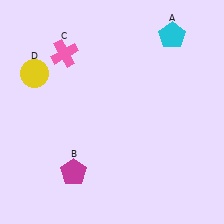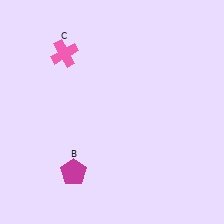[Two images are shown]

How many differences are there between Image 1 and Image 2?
There are 2 differences between the two images.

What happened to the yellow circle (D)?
The yellow circle (D) was removed in Image 2. It was in the top-left area of Image 1.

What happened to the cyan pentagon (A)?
The cyan pentagon (A) was removed in Image 2. It was in the top-right area of Image 1.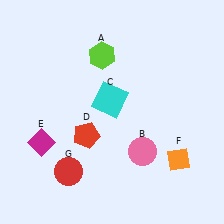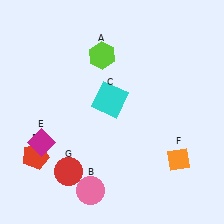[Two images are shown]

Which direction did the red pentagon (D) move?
The red pentagon (D) moved left.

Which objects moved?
The objects that moved are: the pink circle (B), the red pentagon (D).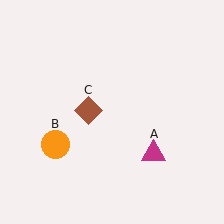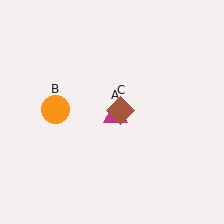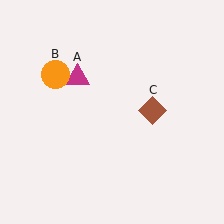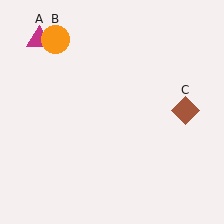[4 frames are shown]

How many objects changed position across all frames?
3 objects changed position: magenta triangle (object A), orange circle (object B), brown diamond (object C).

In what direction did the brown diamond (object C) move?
The brown diamond (object C) moved right.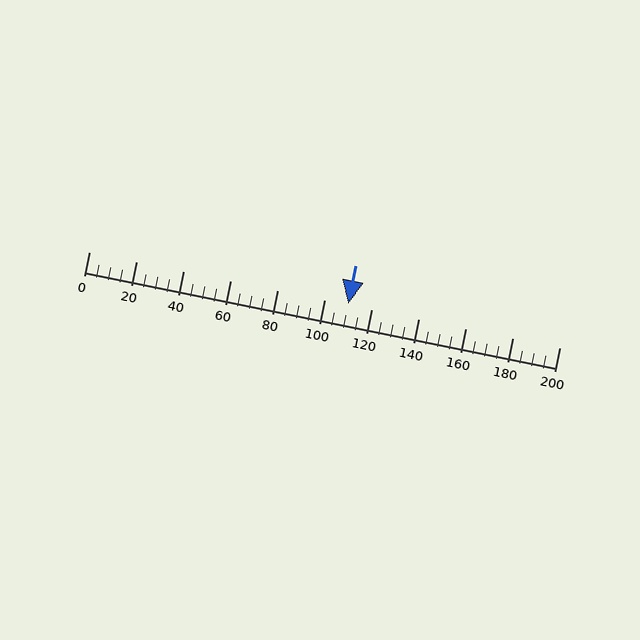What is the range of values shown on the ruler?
The ruler shows values from 0 to 200.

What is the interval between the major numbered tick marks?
The major tick marks are spaced 20 units apart.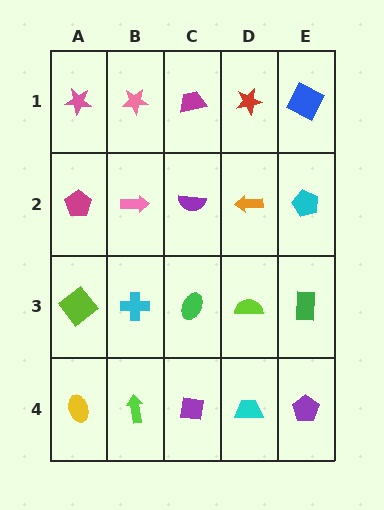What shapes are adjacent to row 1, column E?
A cyan pentagon (row 2, column E), a red star (row 1, column D).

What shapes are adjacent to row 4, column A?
A lime diamond (row 3, column A), a lime arrow (row 4, column B).